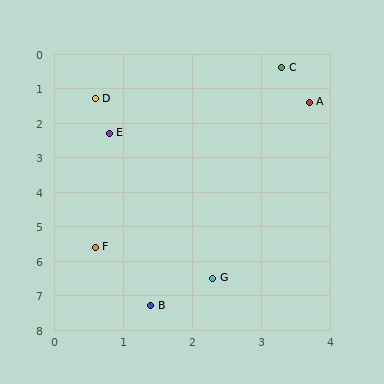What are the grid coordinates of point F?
Point F is at approximately (0.6, 5.6).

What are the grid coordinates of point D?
Point D is at approximately (0.6, 1.3).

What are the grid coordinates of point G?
Point G is at approximately (2.3, 6.5).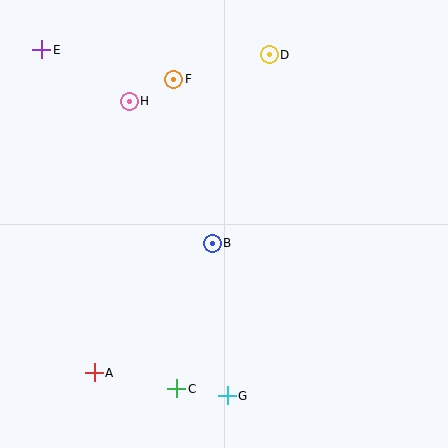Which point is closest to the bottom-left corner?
Point A is closest to the bottom-left corner.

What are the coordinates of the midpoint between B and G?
The midpoint between B and G is at (220, 319).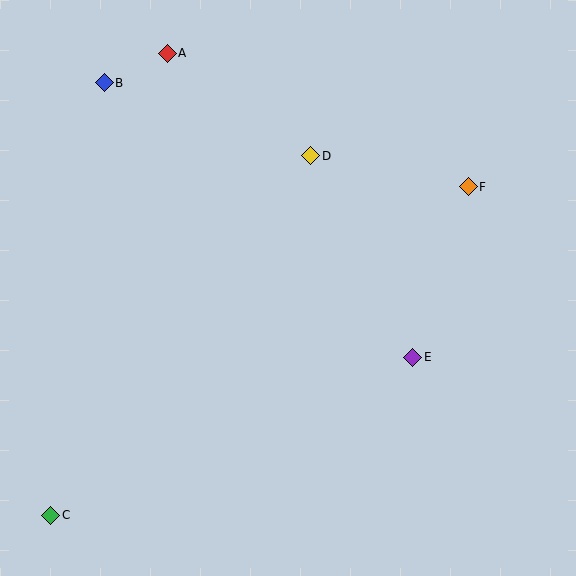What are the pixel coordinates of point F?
Point F is at (468, 187).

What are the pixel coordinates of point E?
Point E is at (413, 357).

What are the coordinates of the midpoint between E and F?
The midpoint between E and F is at (441, 272).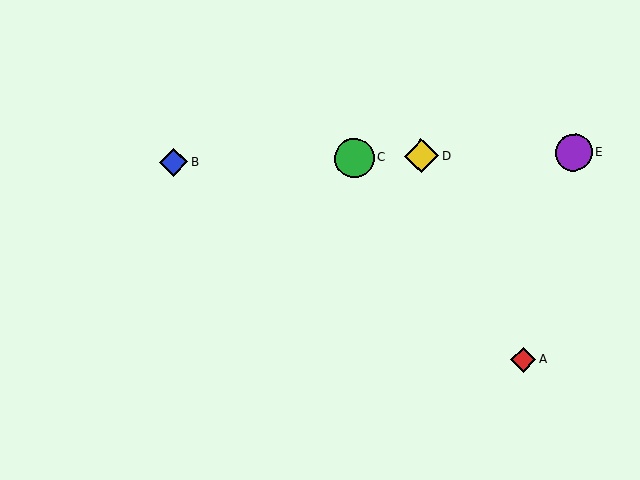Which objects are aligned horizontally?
Objects B, C, D, E are aligned horizontally.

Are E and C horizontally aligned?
Yes, both are at y≈152.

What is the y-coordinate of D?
Object D is at y≈156.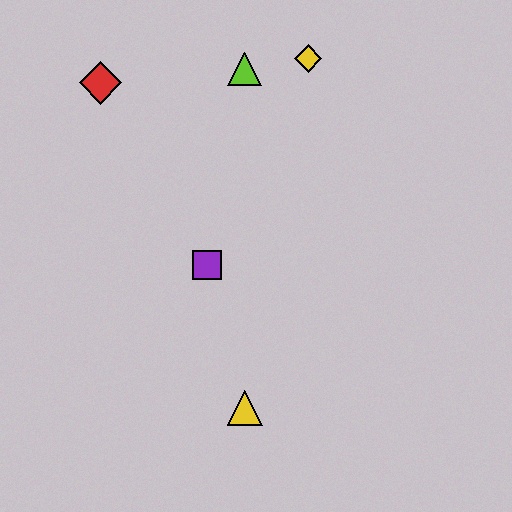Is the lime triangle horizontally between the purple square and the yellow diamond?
Yes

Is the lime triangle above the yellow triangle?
Yes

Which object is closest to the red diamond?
The lime triangle is closest to the red diamond.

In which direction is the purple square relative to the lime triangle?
The purple square is below the lime triangle.